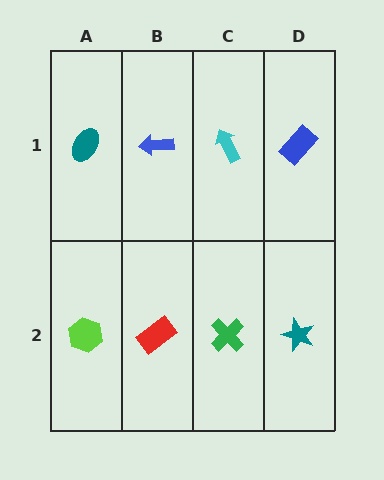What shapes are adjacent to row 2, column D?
A blue rectangle (row 1, column D), a green cross (row 2, column C).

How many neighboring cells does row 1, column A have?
2.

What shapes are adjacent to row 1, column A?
A lime hexagon (row 2, column A), a blue arrow (row 1, column B).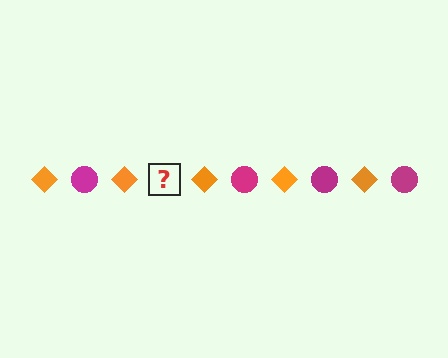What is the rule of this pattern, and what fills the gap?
The rule is that the pattern alternates between orange diamond and magenta circle. The gap should be filled with a magenta circle.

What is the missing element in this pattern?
The missing element is a magenta circle.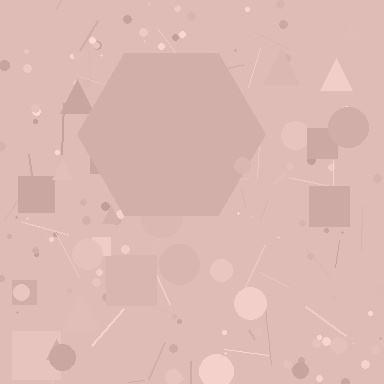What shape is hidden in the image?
A hexagon is hidden in the image.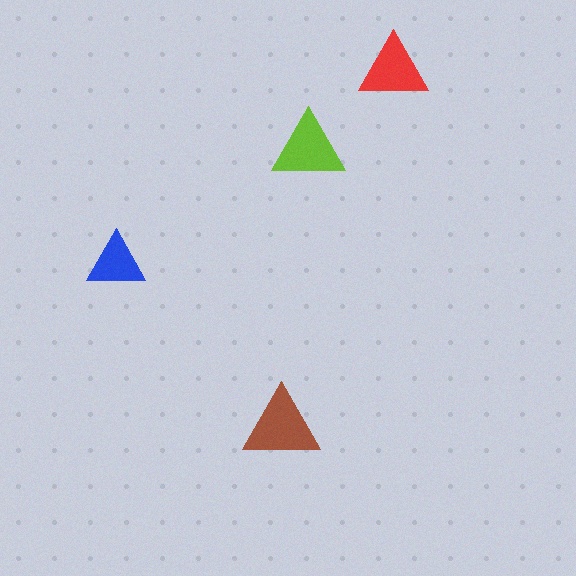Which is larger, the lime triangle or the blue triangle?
The lime one.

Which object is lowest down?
The brown triangle is bottommost.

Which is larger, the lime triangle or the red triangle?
The lime one.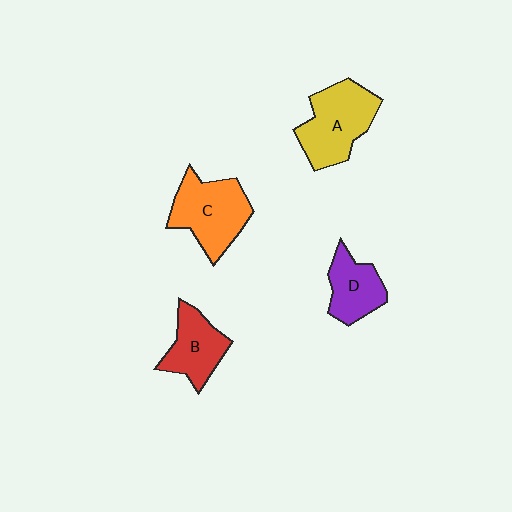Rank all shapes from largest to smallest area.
From largest to smallest: A (yellow), C (orange), B (red), D (purple).